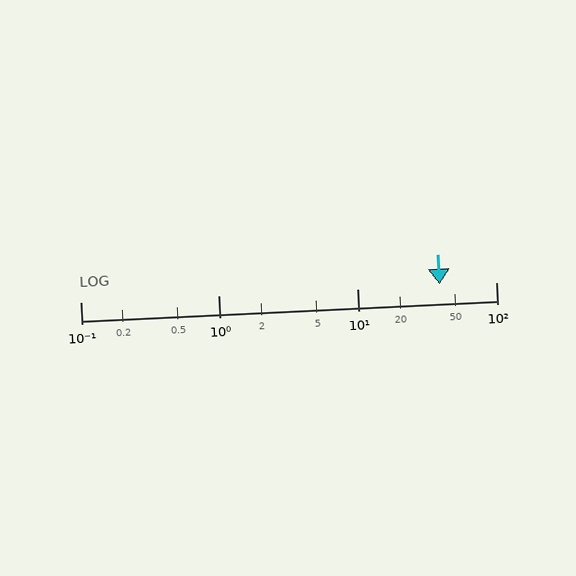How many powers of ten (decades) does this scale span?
The scale spans 3 decades, from 0.1 to 100.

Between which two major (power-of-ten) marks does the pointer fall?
The pointer is between 10 and 100.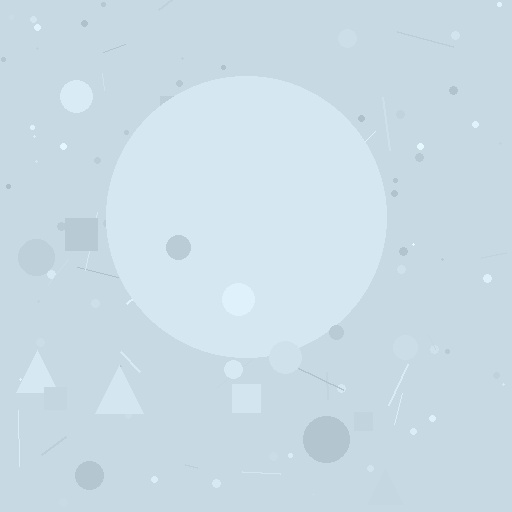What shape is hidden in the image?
A circle is hidden in the image.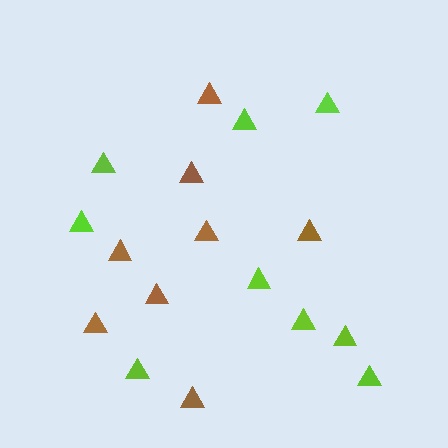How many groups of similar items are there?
There are 2 groups: one group of lime triangles (9) and one group of brown triangles (8).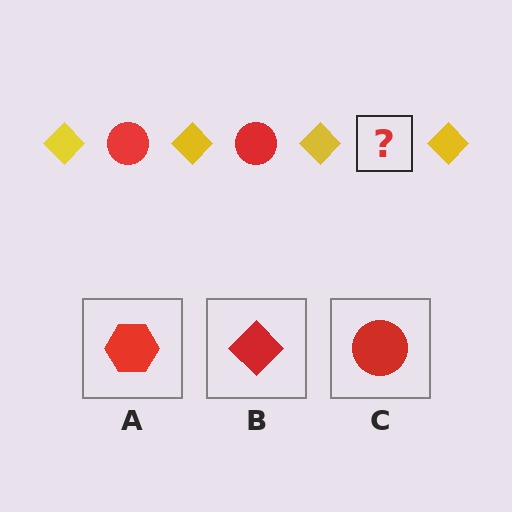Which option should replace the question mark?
Option C.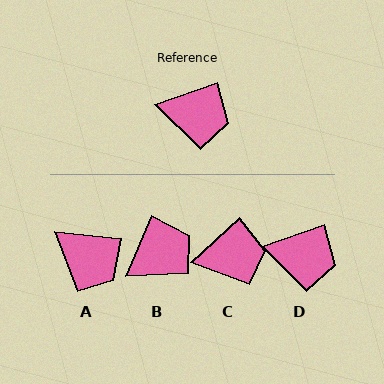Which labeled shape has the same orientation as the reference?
D.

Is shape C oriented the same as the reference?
No, it is off by about 23 degrees.